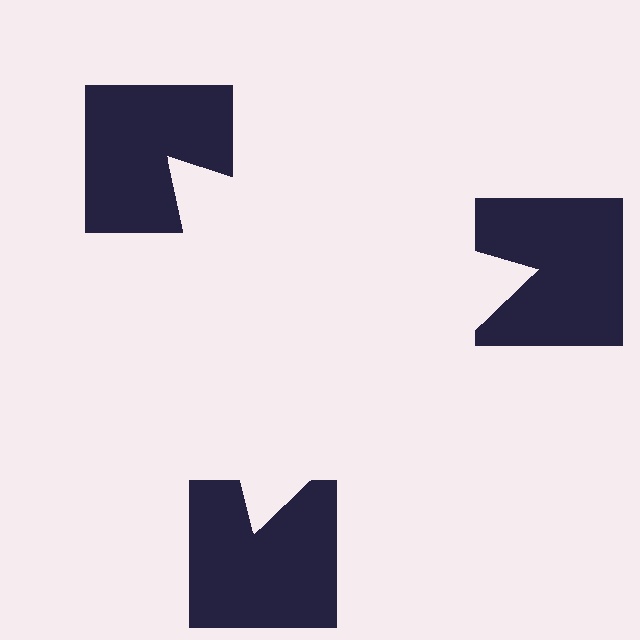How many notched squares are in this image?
There are 3 — one at each vertex of the illusory triangle.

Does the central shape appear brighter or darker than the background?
It typically appears slightly brighter than the background, even though no actual brightness change is drawn.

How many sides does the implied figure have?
3 sides.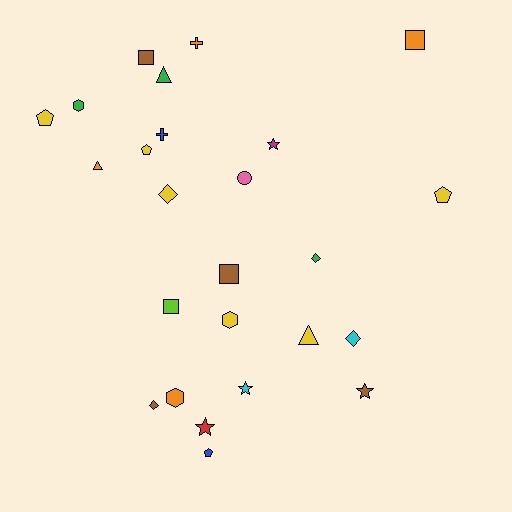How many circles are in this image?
There is 1 circle.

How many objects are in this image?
There are 25 objects.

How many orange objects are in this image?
There are 4 orange objects.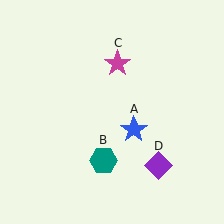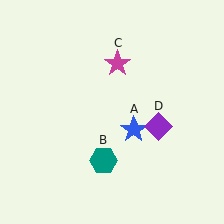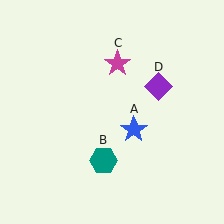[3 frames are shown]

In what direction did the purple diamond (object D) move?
The purple diamond (object D) moved up.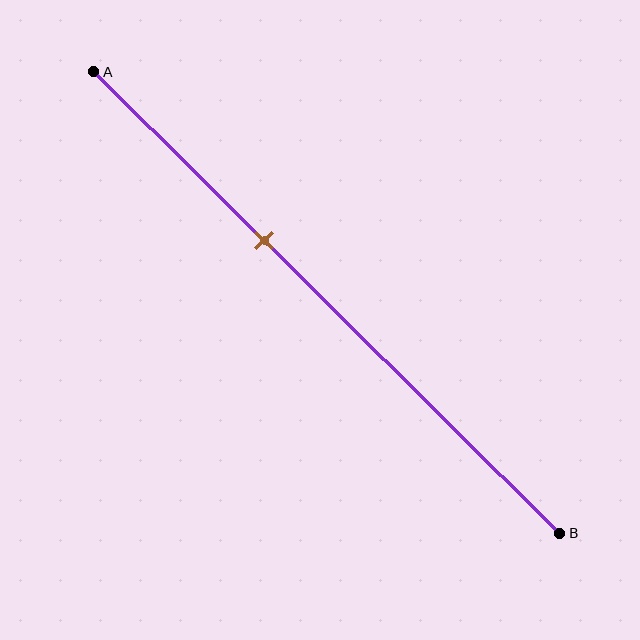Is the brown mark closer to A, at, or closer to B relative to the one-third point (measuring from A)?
The brown mark is closer to point B than the one-third point of segment AB.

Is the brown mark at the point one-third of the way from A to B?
No, the mark is at about 35% from A, not at the 33% one-third point.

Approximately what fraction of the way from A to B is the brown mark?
The brown mark is approximately 35% of the way from A to B.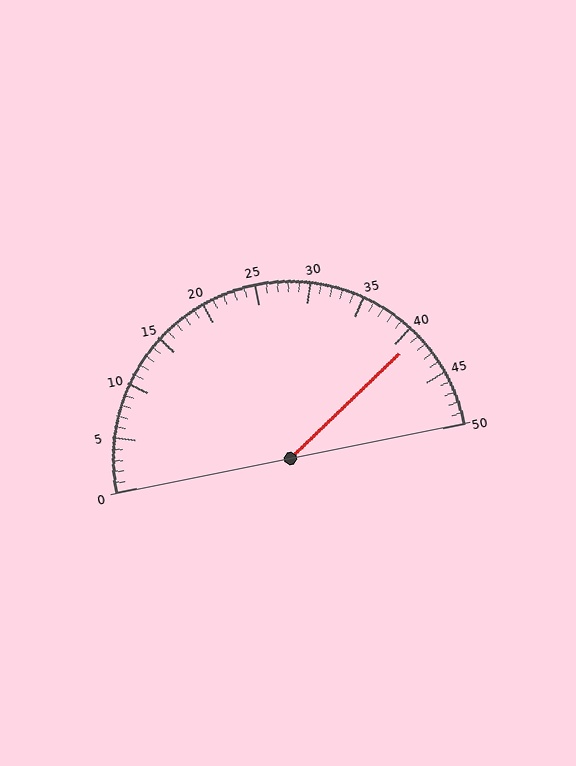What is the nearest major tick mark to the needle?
The nearest major tick mark is 40.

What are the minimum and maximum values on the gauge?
The gauge ranges from 0 to 50.